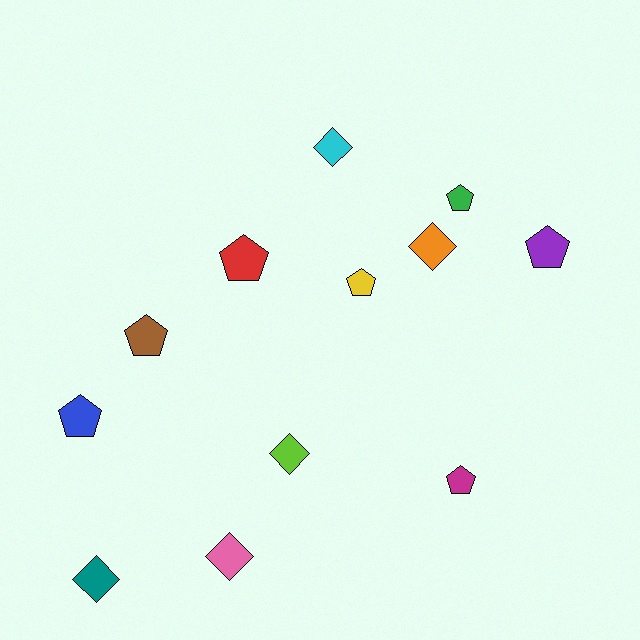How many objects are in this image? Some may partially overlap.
There are 12 objects.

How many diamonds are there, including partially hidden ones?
There are 5 diamonds.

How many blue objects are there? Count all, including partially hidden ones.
There is 1 blue object.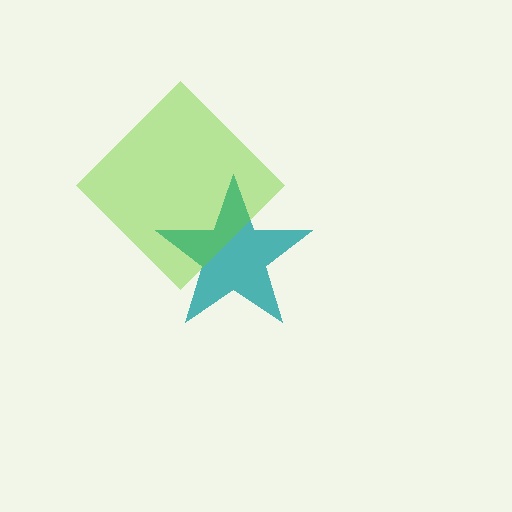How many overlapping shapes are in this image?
There are 2 overlapping shapes in the image.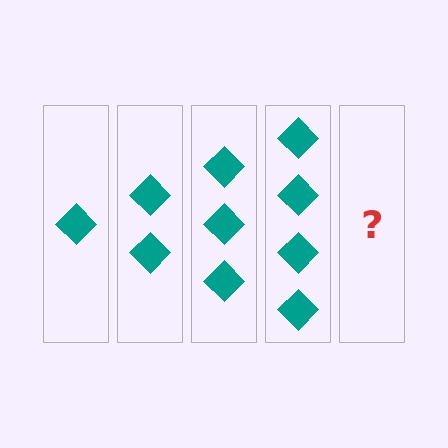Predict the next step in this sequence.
The next step is 5 diamonds.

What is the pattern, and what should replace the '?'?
The pattern is that each step adds one more diamond. The '?' should be 5 diamonds.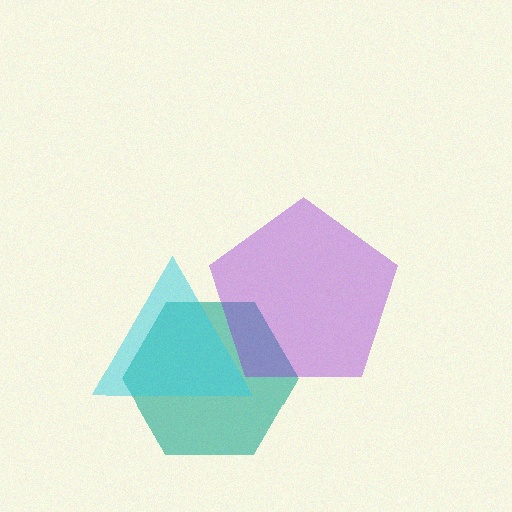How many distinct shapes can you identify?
There are 3 distinct shapes: a teal hexagon, a purple pentagon, a cyan triangle.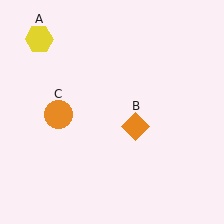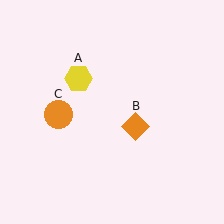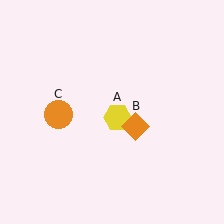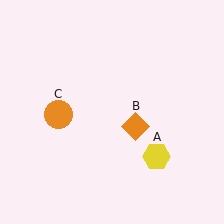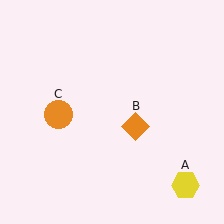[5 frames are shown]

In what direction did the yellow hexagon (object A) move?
The yellow hexagon (object A) moved down and to the right.